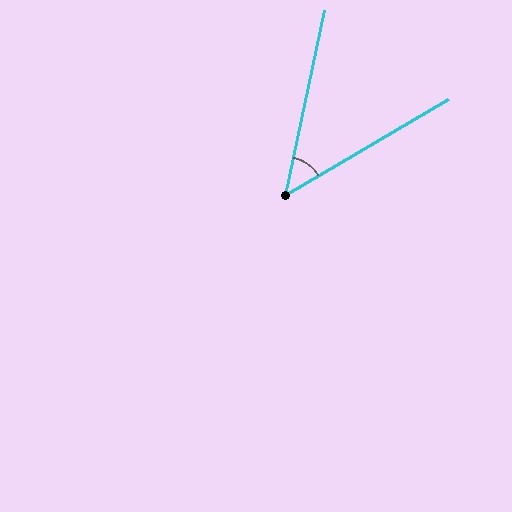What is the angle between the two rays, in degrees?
Approximately 48 degrees.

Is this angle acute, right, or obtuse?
It is acute.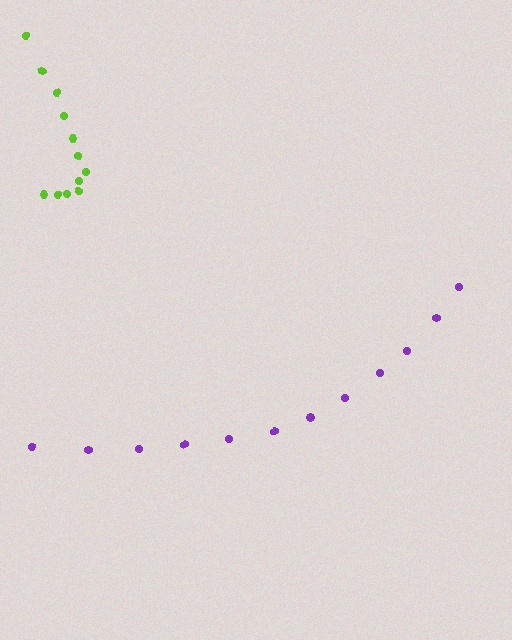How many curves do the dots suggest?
There are 2 distinct paths.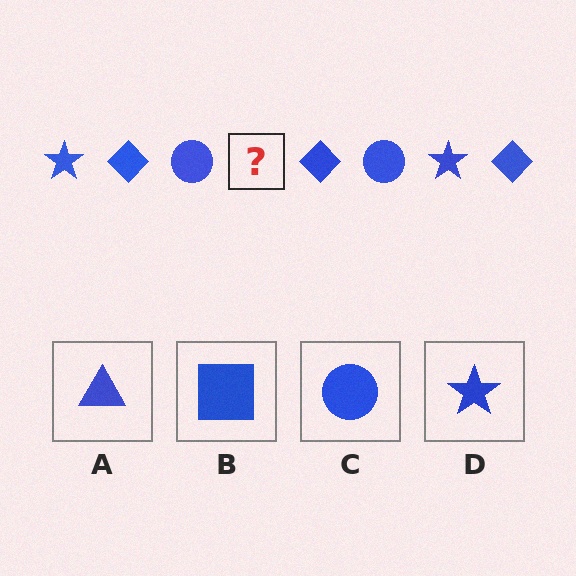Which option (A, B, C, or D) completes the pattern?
D.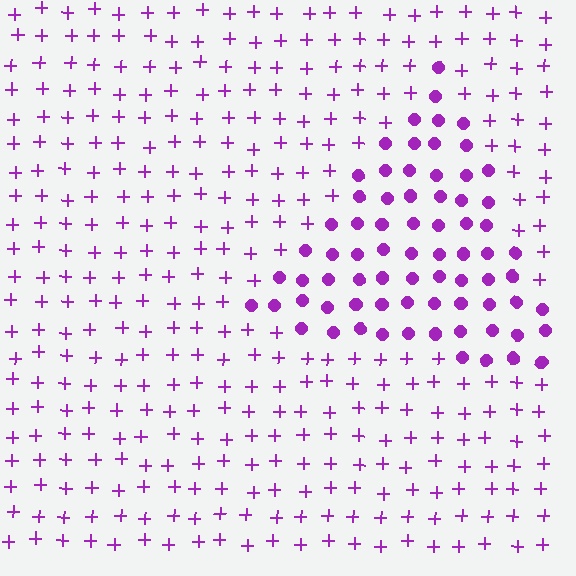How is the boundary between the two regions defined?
The boundary is defined by a change in element shape: circles inside vs. plus signs outside. All elements share the same color and spacing.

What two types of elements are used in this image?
The image uses circles inside the triangle region and plus signs outside it.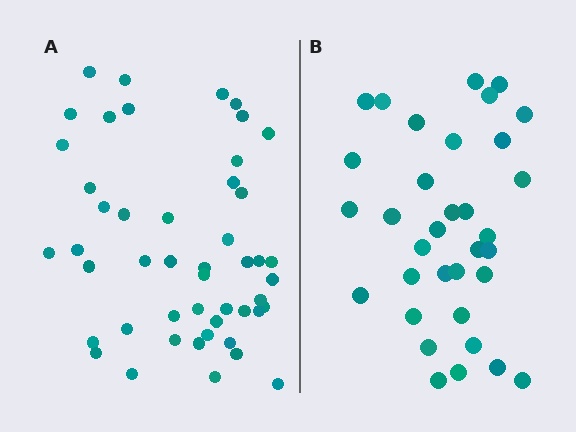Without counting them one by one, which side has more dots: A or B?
Region A (the left region) has more dots.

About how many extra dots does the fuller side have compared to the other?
Region A has approximately 15 more dots than region B.